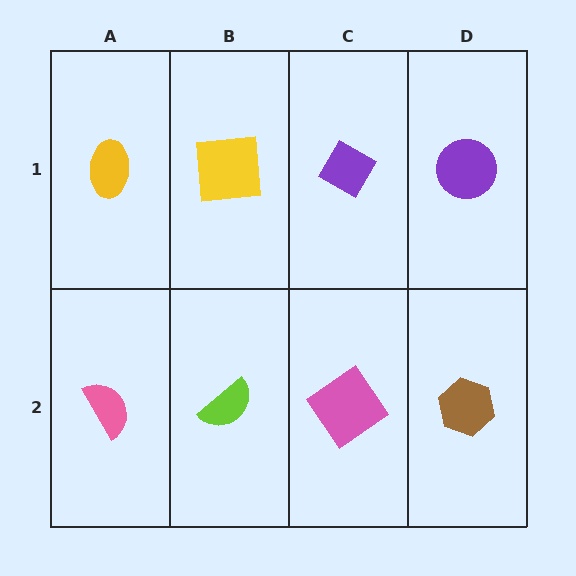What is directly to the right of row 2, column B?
A pink diamond.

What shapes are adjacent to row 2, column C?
A purple diamond (row 1, column C), a lime semicircle (row 2, column B), a brown hexagon (row 2, column D).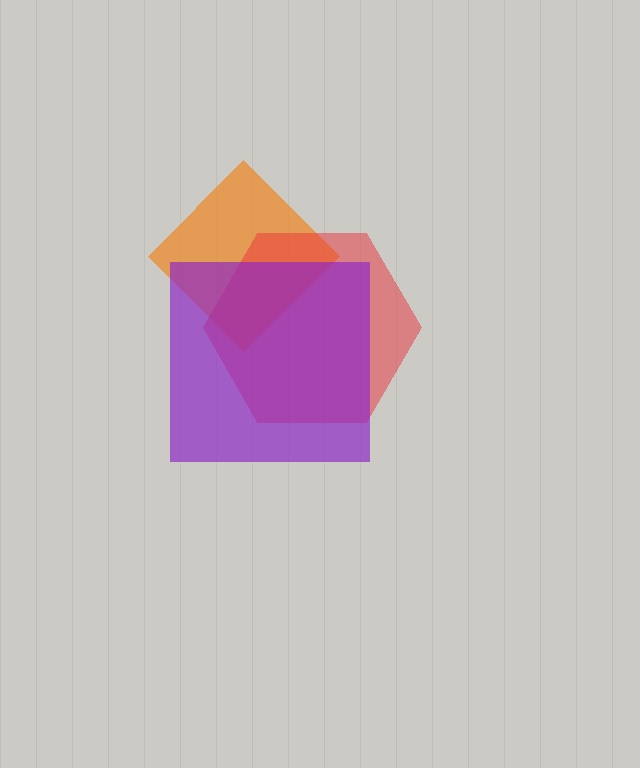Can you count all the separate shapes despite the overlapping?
Yes, there are 3 separate shapes.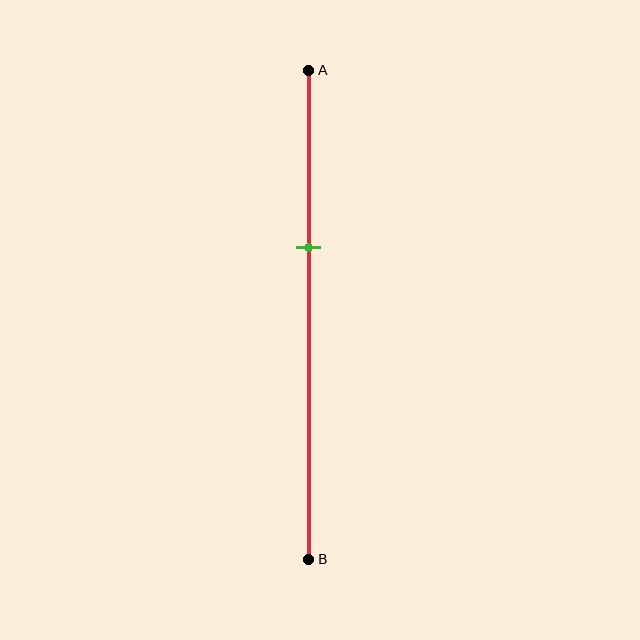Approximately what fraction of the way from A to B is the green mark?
The green mark is approximately 35% of the way from A to B.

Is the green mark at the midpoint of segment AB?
No, the mark is at about 35% from A, not at the 50% midpoint.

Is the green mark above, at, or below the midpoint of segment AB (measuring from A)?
The green mark is above the midpoint of segment AB.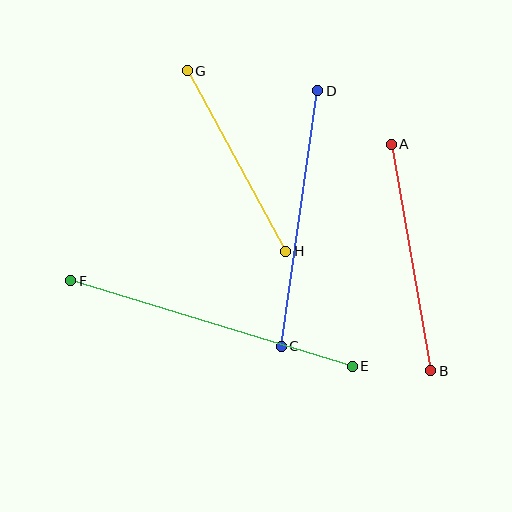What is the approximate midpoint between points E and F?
The midpoint is at approximately (211, 323) pixels.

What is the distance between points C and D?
The distance is approximately 258 pixels.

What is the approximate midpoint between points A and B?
The midpoint is at approximately (411, 258) pixels.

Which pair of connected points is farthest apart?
Points E and F are farthest apart.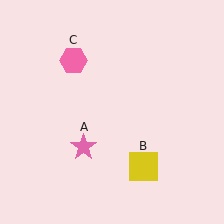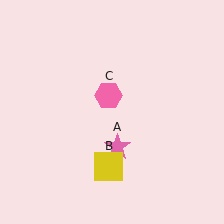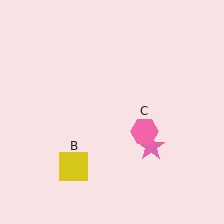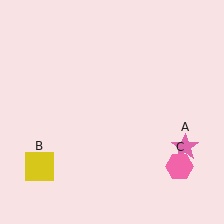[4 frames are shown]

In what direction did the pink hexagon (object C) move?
The pink hexagon (object C) moved down and to the right.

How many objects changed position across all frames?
3 objects changed position: pink star (object A), yellow square (object B), pink hexagon (object C).